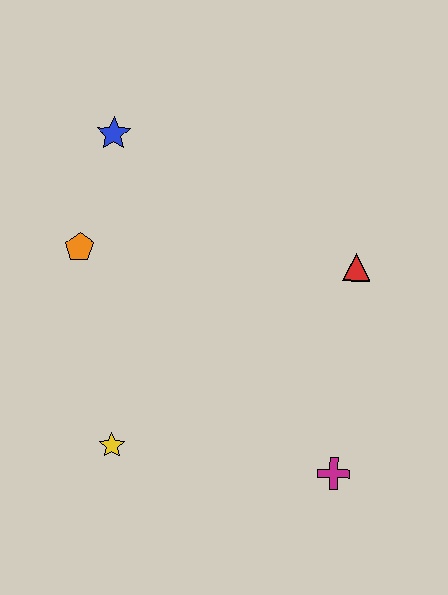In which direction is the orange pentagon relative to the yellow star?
The orange pentagon is above the yellow star.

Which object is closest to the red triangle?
The magenta cross is closest to the red triangle.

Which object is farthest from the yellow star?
The blue star is farthest from the yellow star.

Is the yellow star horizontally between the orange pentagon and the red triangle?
Yes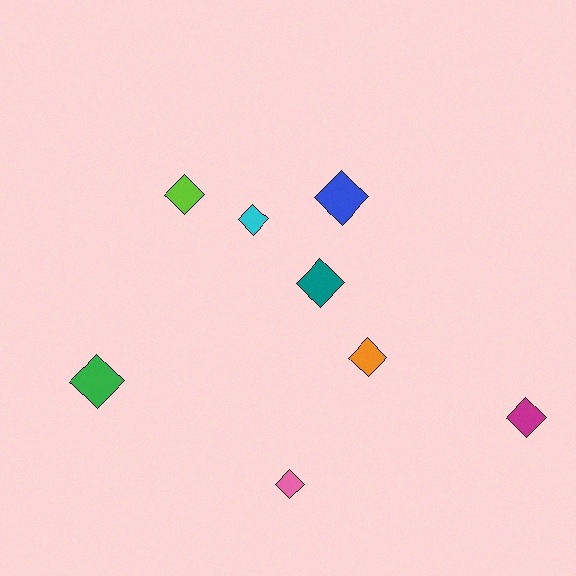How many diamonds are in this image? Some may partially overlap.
There are 8 diamonds.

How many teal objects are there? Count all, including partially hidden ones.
There is 1 teal object.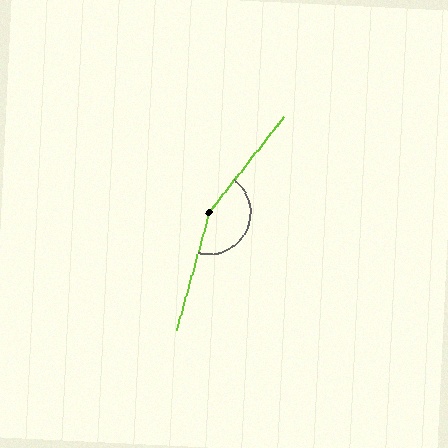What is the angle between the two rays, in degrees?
Approximately 157 degrees.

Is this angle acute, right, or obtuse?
It is obtuse.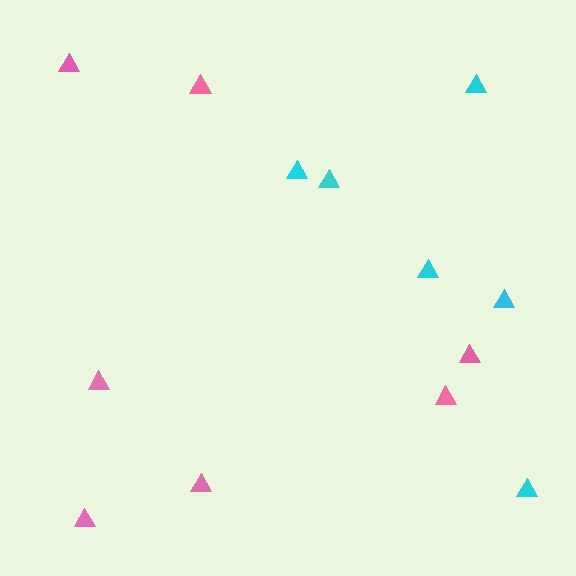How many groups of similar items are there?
There are 2 groups: one group of pink triangles (7) and one group of cyan triangles (6).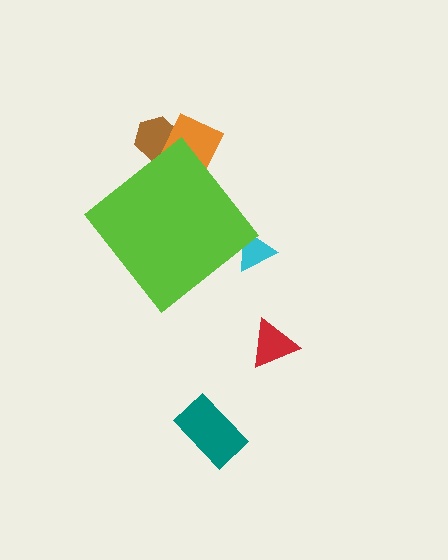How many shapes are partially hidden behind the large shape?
3 shapes are partially hidden.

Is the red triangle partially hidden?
No, the red triangle is fully visible.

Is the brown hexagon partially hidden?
Yes, the brown hexagon is partially hidden behind the lime diamond.